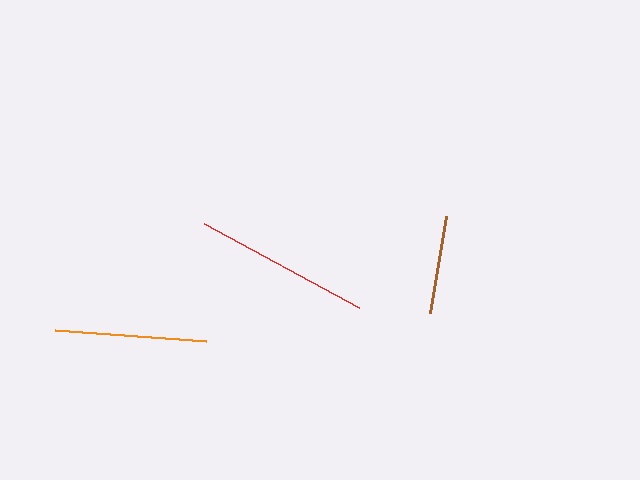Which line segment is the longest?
The red line is the longest at approximately 176 pixels.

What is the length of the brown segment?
The brown segment is approximately 98 pixels long.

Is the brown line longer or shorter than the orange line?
The orange line is longer than the brown line.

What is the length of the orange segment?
The orange segment is approximately 151 pixels long.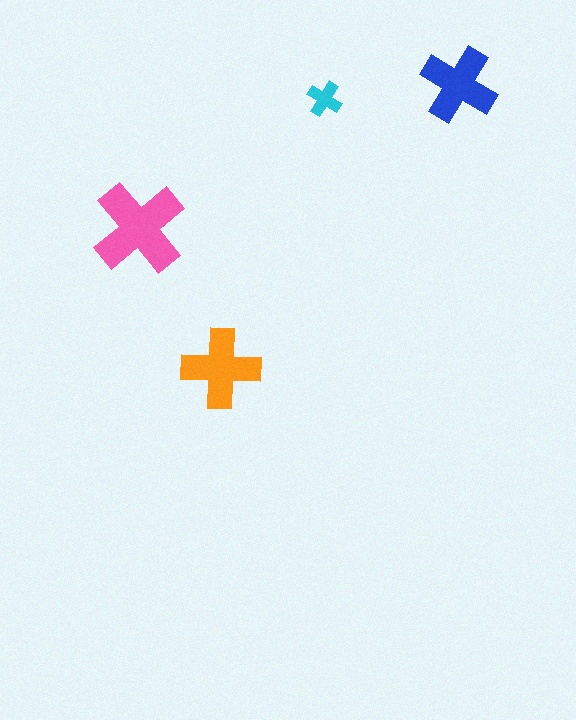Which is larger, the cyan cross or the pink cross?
The pink one.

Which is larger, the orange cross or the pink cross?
The pink one.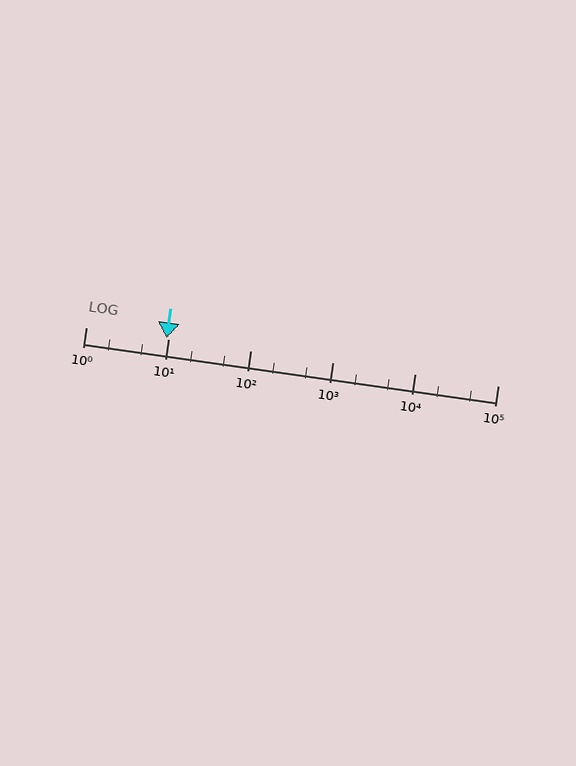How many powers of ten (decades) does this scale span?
The scale spans 5 decades, from 1 to 100000.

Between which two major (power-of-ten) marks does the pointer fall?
The pointer is between 1 and 10.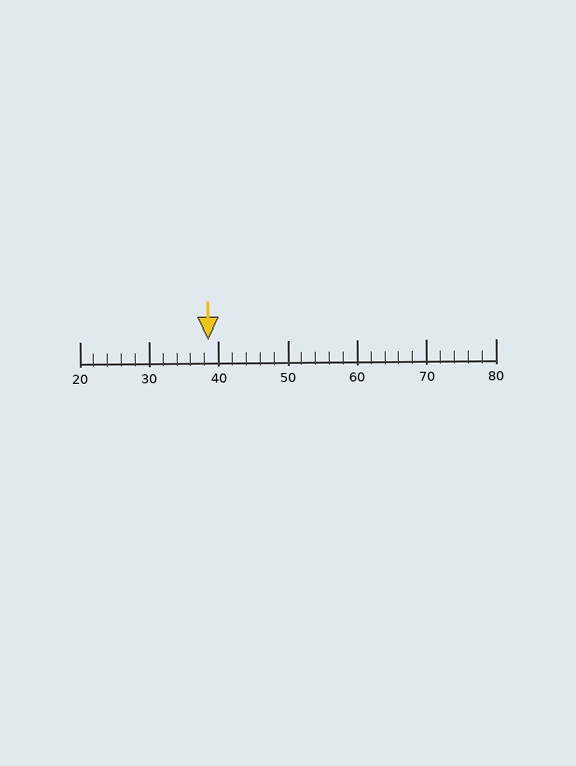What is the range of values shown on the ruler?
The ruler shows values from 20 to 80.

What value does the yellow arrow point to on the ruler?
The yellow arrow points to approximately 38.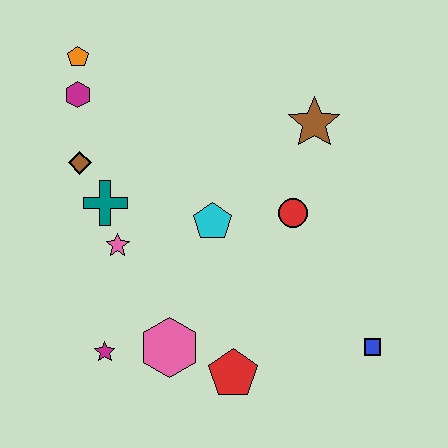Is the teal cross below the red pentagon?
No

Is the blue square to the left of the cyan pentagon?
No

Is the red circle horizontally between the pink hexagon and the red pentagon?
No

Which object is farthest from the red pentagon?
The orange pentagon is farthest from the red pentagon.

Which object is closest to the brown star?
The red circle is closest to the brown star.